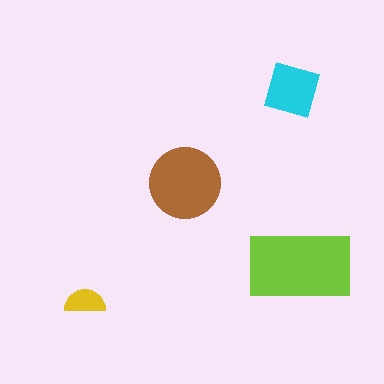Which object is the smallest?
The yellow semicircle.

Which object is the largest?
The lime rectangle.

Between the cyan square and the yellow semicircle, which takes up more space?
The cyan square.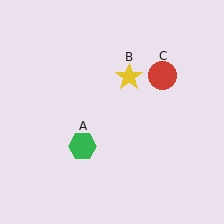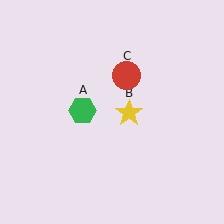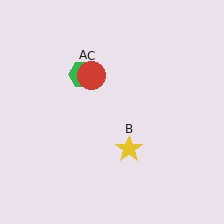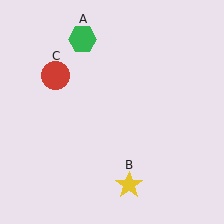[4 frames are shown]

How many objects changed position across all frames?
3 objects changed position: green hexagon (object A), yellow star (object B), red circle (object C).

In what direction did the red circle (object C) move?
The red circle (object C) moved left.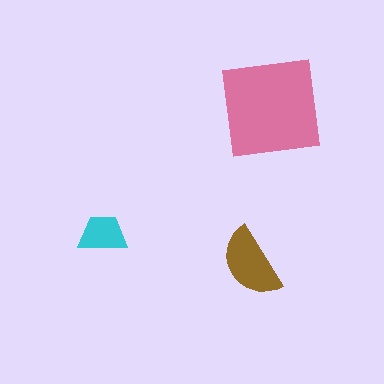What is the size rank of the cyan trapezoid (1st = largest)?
3rd.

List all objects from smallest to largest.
The cyan trapezoid, the brown semicircle, the pink square.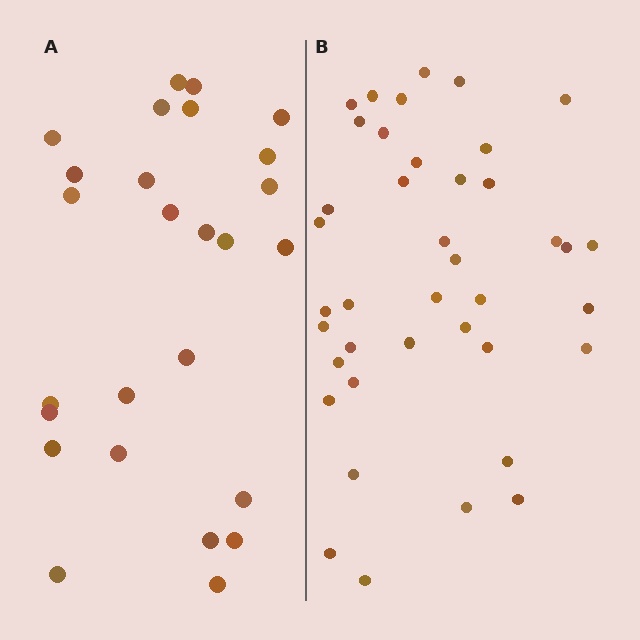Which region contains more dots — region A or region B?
Region B (the right region) has more dots.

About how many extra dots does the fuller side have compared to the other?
Region B has approximately 15 more dots than region A.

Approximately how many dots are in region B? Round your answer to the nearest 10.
About 40 dots.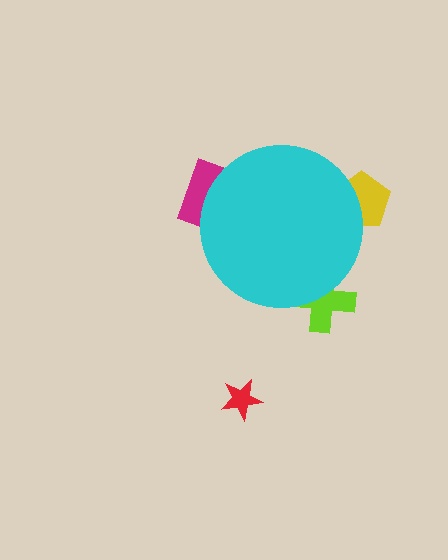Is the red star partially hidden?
No, the red star is fully visible.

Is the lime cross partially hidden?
Yes, the lime cross is partially hidden behind the cyan circle.